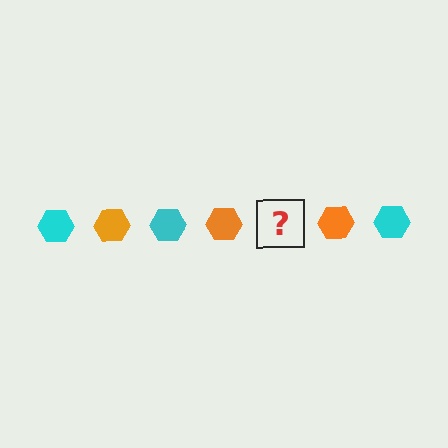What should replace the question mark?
The question mark should be replaced with a cyan hexagon.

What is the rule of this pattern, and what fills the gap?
The rule is that the pattern cycles through cyan, orange hexagons. The gap should be filled with a cyan hexagon.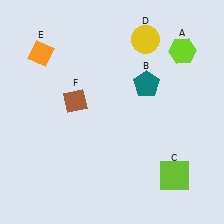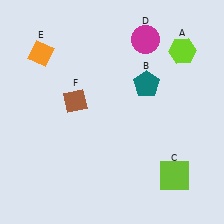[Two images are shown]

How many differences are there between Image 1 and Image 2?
There is 1 difference between the two images.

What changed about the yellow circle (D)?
In Image 1, D is yellow. In Image 2, it changed to magenta.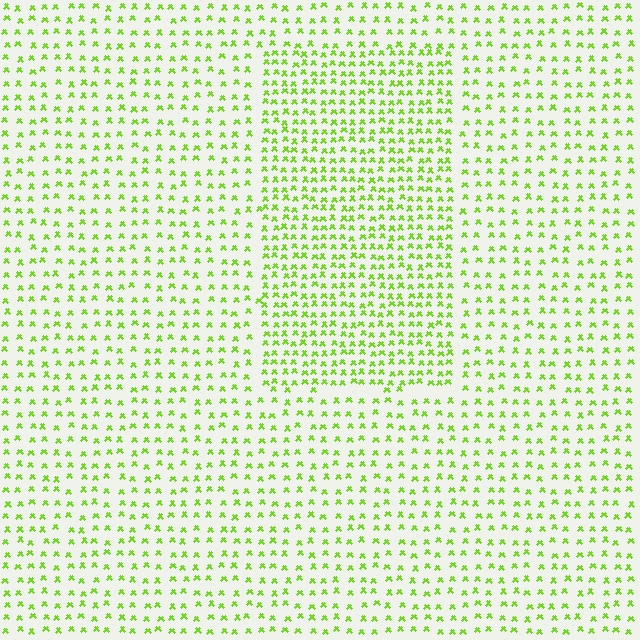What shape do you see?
I see a rectangle.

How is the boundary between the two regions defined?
The boundary is defined by a change in element density (approximately 1.7x ratio). All elements are the same color, size, and shape.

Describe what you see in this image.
The image contains small lime elements arranged at two different densities. A rectangle-shaped region is visible where the elements are more densely packed than the surrounding area.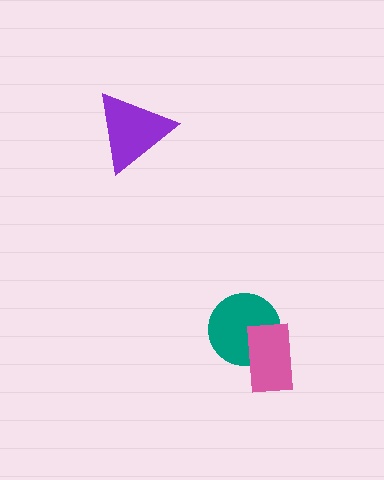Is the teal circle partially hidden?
Yes, it is partially covered by another shape.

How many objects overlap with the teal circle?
1 object overlaps with the teal circle.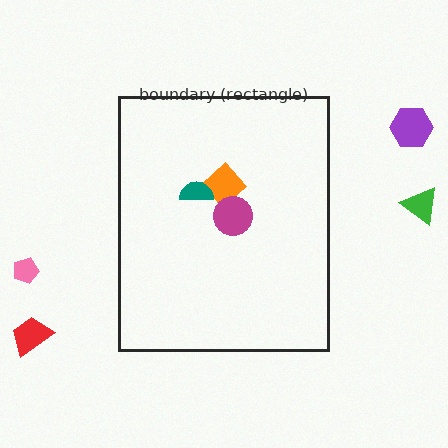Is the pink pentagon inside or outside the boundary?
Outside.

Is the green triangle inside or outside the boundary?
Outside.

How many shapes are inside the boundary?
3 inside, 4 outside.